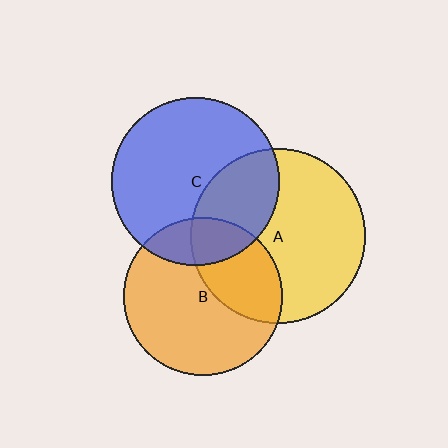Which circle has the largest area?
Circle A (yellow).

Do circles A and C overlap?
Yes.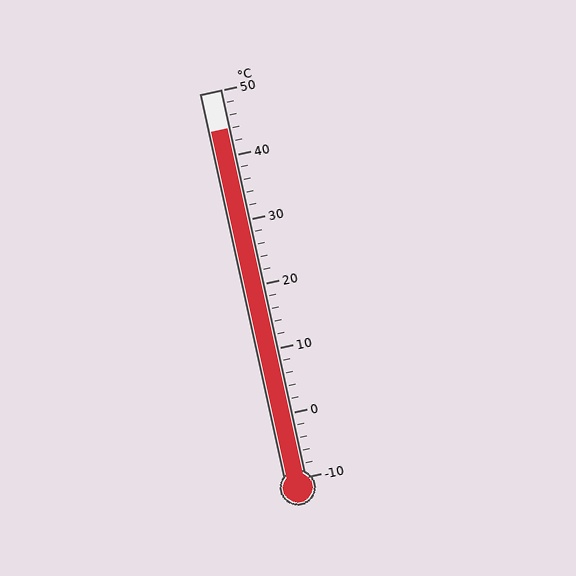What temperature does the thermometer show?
The thermometer shows approximately 44°C.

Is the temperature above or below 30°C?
The temperature is above 30°C.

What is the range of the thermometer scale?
The thermometer scale ranges from -10°C to 50°C.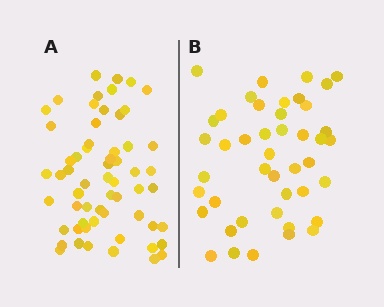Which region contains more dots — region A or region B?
Region A (the left region) has more dots.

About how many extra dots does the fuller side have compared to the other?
Region A has approximately 15 more dots than region B.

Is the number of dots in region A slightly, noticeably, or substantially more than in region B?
Region A has noticeably more, but not dramatically so. The ratio is roughly 1.4 to 1.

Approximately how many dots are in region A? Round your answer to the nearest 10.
About 60 dots.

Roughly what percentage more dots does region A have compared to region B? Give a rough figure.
About 35% more.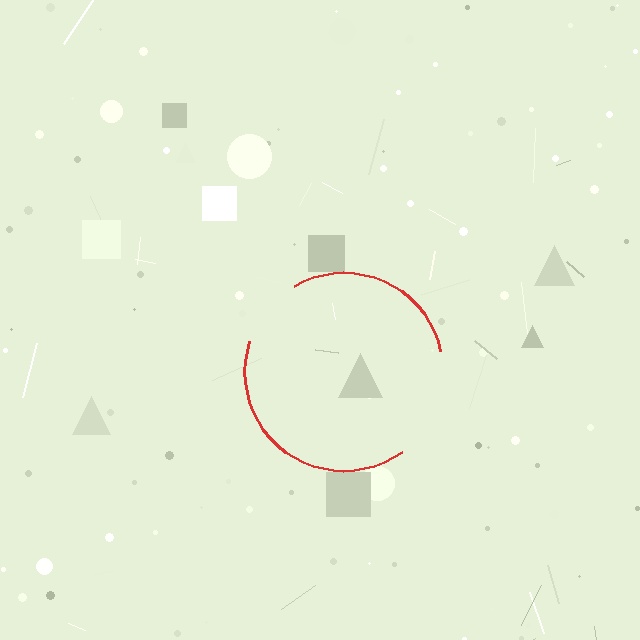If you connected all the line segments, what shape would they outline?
They would outline a circle.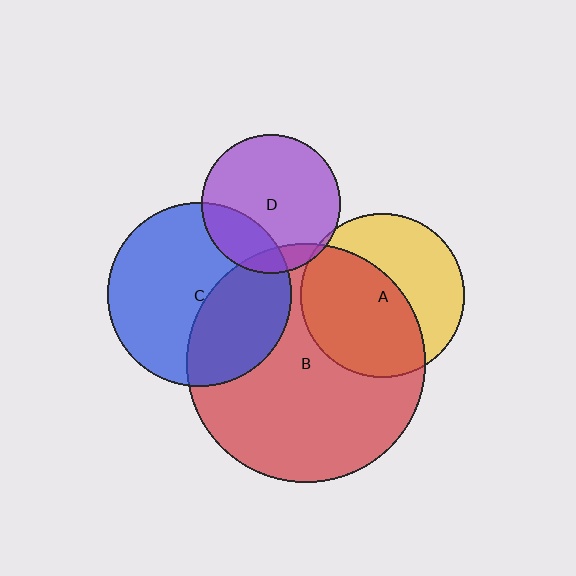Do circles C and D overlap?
Yes.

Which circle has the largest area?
Circle B (red).